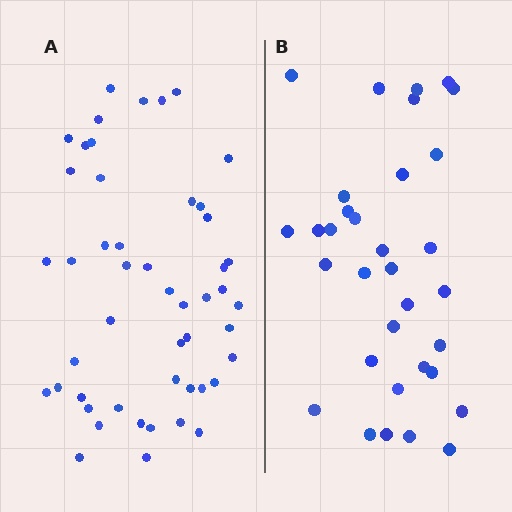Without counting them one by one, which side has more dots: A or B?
Region A (the left region) has more dots.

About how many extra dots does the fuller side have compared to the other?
Region A has approximately 15 more dots than region B.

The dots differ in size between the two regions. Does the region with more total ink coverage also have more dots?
No. Region B has more total ink coverage because its dots are larger, but region A actually contains more individual dots. Total area can be misleading — the number of items is what matters here.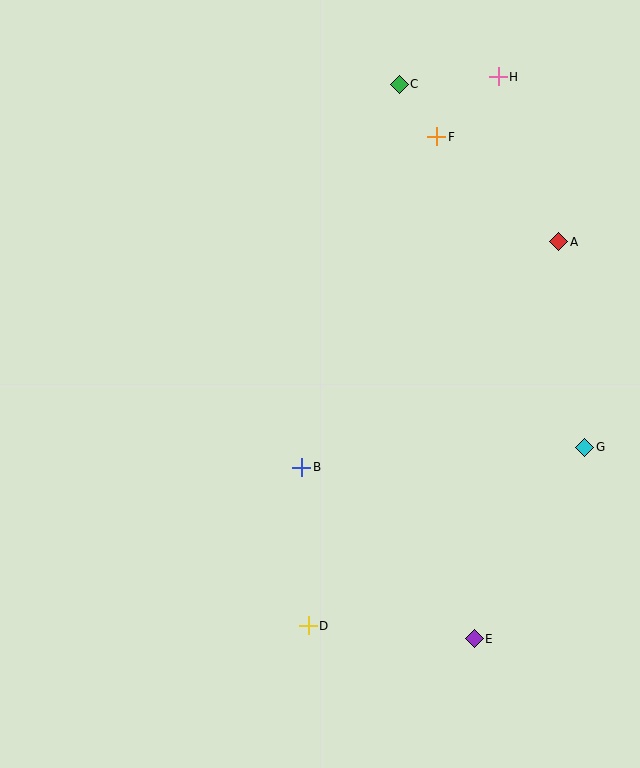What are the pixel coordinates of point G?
Point G is at (585, 447).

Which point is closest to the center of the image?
Point B at (302, 467) is closest to the center.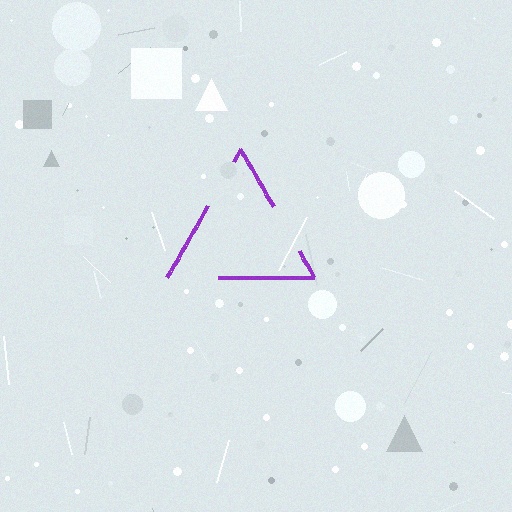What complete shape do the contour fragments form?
The contour fragments form a triangle.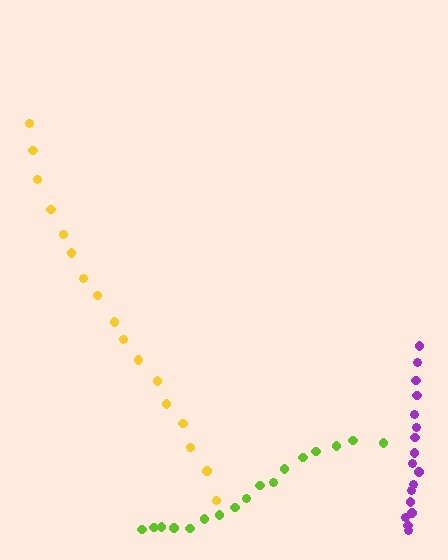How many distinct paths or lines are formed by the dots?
There are 3 distinct paths.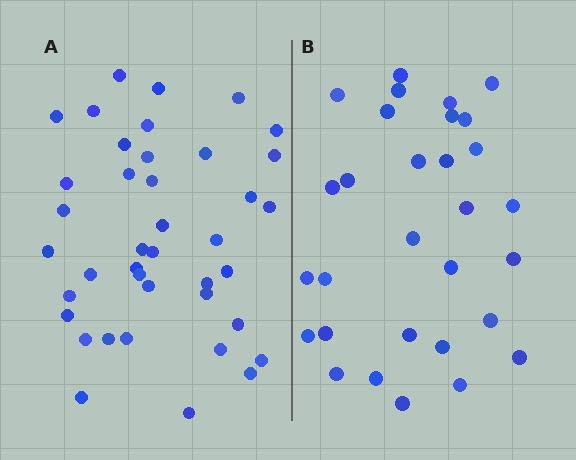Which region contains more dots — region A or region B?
Region A (the left region) has more dots.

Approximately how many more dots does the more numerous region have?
Region A has roughly 10 or so more dots than region B.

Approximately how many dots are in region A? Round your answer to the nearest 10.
About 40 dots.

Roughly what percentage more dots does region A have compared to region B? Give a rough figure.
About 35% more.